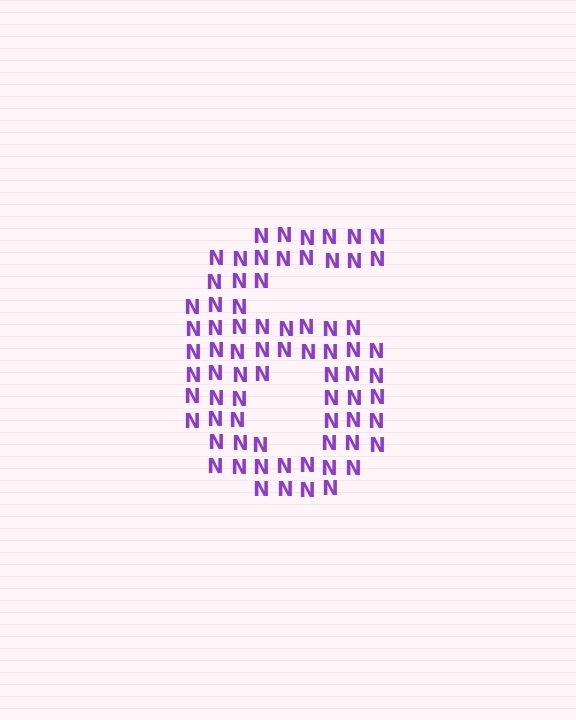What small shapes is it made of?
It is made of small letter N's.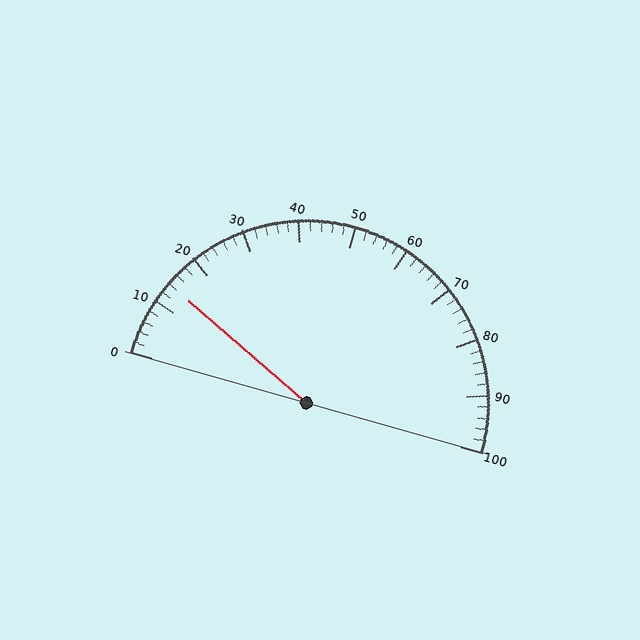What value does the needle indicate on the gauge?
The needle indicates approximately 14.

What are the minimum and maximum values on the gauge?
The gauge ranges from 0 to 100.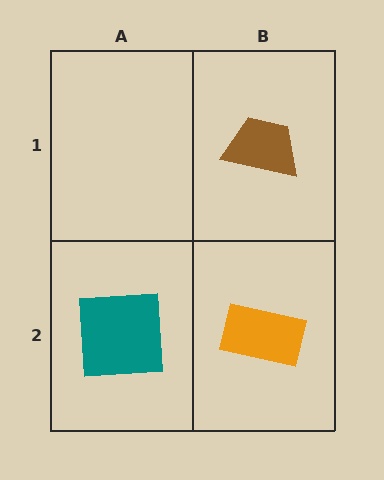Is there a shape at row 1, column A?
No, that cell is empty.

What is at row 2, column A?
A teal square.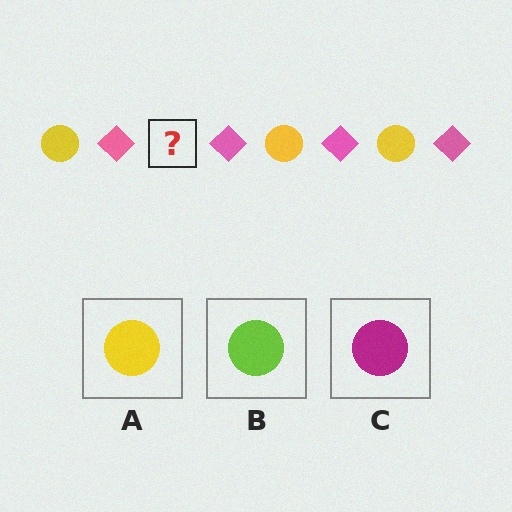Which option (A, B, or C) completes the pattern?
A.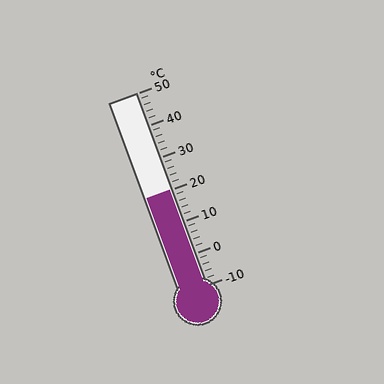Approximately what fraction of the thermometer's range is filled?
The thermometer is filled to approximately 50% of its range.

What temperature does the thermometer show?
The thermometer shows approximately 20°C.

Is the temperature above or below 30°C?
The temperature is below 30°C.